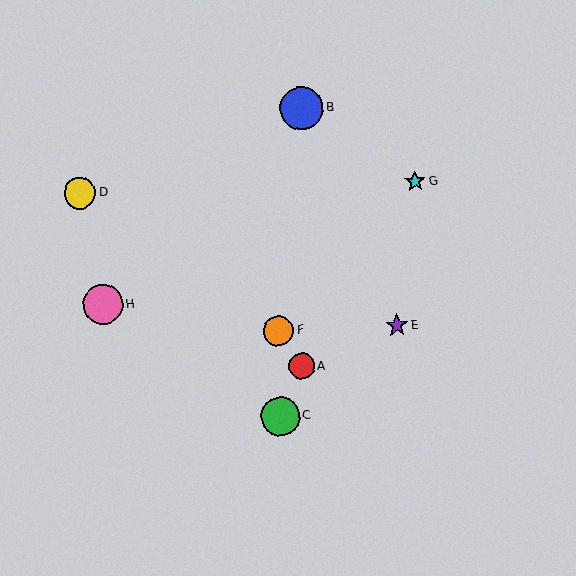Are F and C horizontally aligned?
No, F is at y≈331 and C is at y≈416.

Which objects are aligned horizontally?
Objects E, F are aligned horizontally.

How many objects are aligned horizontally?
2 objects (E, F) are aligned horizontally.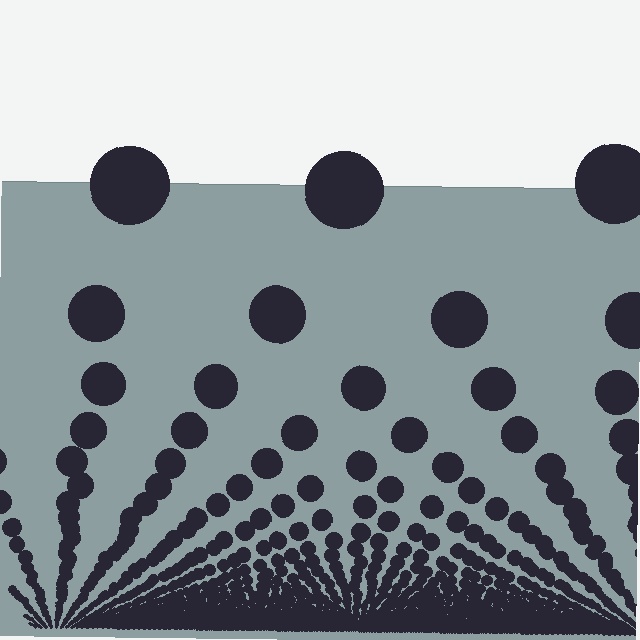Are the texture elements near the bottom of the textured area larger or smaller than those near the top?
Smaller. The gradient is inverted — elements near the bottom are smaller and denser.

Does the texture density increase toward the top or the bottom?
Density increases toward the bottom.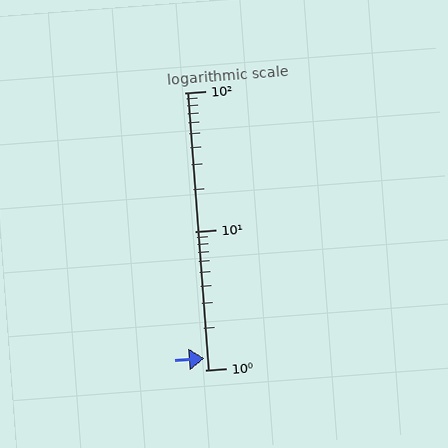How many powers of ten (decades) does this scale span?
The scale spans 2 decades, from 1 to 100.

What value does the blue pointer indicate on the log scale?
The pointer indicates approximately 1.2.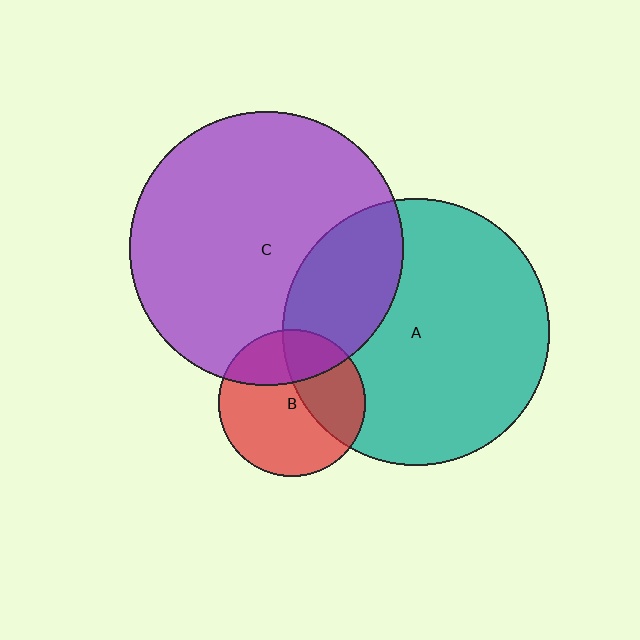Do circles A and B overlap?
Yes.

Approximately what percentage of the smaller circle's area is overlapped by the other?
Approximately 35%.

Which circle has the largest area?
Circle C (purple).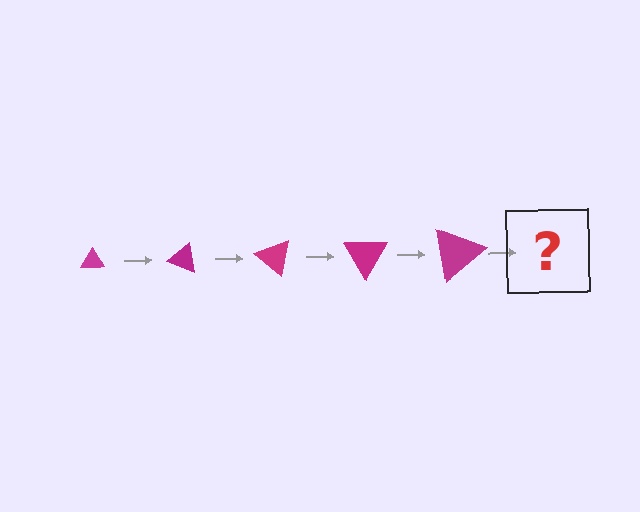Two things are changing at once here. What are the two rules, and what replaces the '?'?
The two rules are that the triangle grows larger each step and it rotates 20 degrees each step. The '?' should be a triangle, larger than the previous one and rotated 100 degrees from the start.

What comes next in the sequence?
The next element should be a triangle, larger than the previous one and rotated 100 degrees from the start.